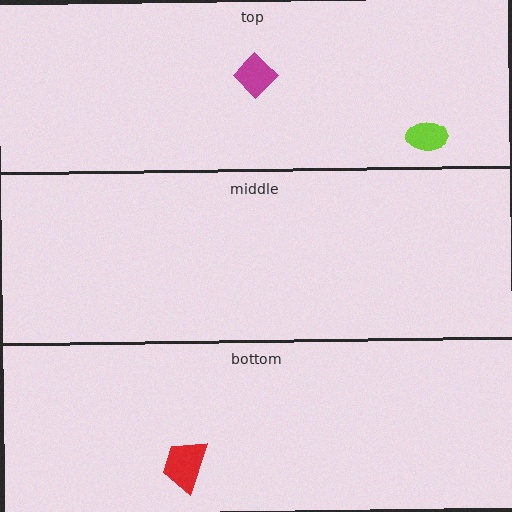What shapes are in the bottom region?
The red trapezoid.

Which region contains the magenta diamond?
The top region.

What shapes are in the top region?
The lime ellipse, the magenta diamond.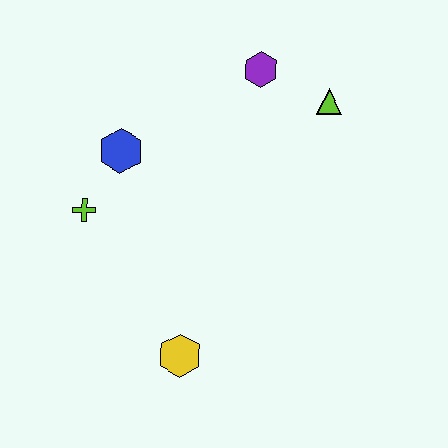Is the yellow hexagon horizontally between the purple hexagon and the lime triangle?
No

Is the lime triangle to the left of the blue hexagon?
No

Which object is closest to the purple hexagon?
The lime triangle is closest to the purple hexagon.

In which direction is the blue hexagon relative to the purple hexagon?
The blue hexagon is to the left of the purple hexagon.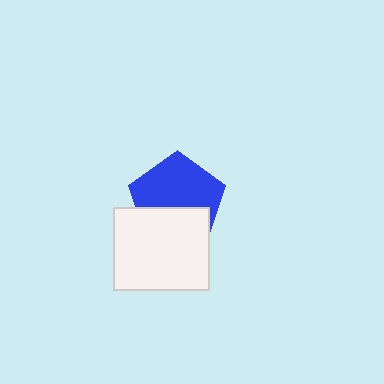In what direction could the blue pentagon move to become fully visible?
The blue pentagon could move up. That would shift it out from behind the white rectangle entirely.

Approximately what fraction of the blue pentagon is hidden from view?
Roughly 39% of the blue pentagon is hidden behind the white rectangle.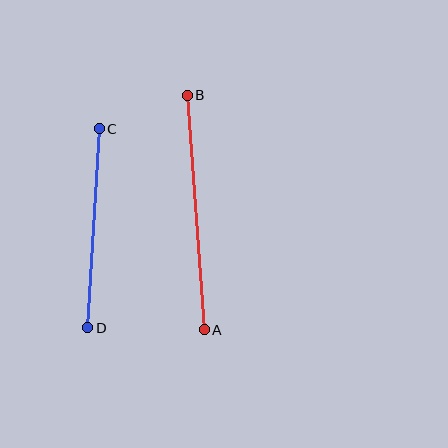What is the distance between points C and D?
The distance is approximately 199 pixels.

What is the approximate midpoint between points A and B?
The midpoint is at approximately (196, 213) pixels.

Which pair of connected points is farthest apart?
Points A and B are farthest apart.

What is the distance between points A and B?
The distance is approximately 235 pixels.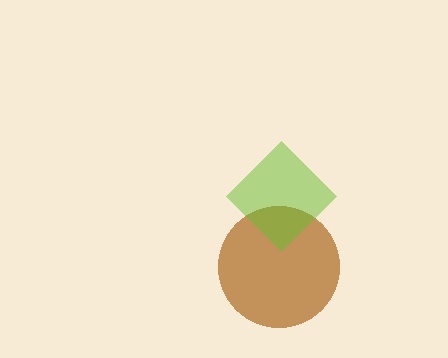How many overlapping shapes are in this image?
There are 2 overlapping shapes in the image.